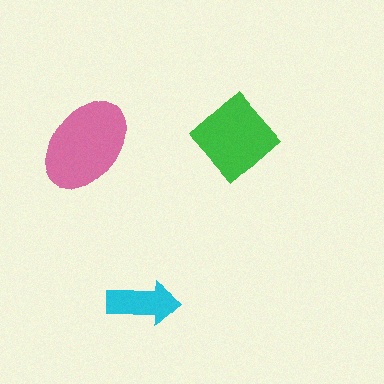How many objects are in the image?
There are 3 objects in the image.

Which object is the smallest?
The cyan arrow.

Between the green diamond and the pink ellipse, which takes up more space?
The pink ellipse.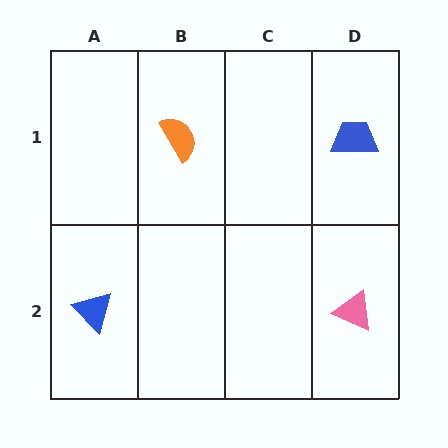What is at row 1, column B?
An orange semicircle.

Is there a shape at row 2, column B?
No, that cell is empty.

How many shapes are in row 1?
2 shapes.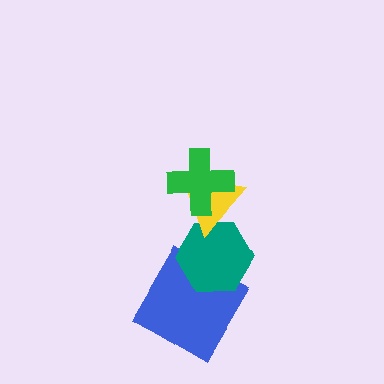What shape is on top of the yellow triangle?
The green cross is on top of the yellow triangle.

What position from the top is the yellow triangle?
The yellow triangle is 2nd from the top.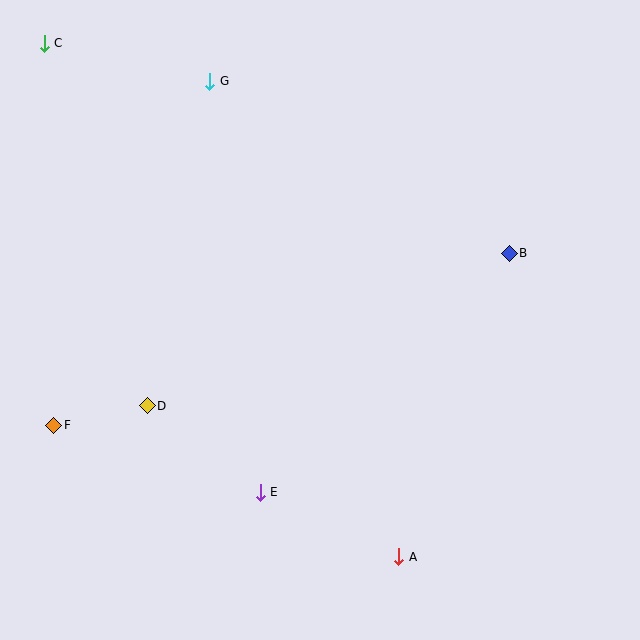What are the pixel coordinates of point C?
Point C is at (44, 43).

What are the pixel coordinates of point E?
Point E is at (260, 492).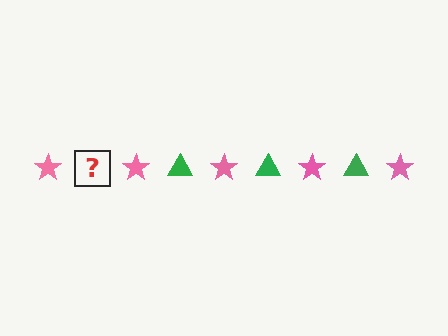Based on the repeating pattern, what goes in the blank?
The blank should be a green triangle.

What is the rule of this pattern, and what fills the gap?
The rule is that the pattern alternates between pink star and green triangle. The gap should be filled with a green triangle.